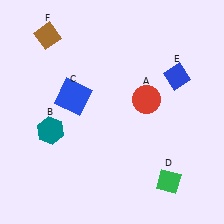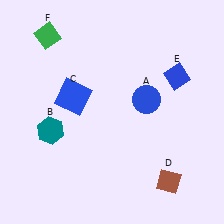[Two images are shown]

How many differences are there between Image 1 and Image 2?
There are 3 differences between the two images.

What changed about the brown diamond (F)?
In Image 1, F is brown. In Image 2, it changed to green.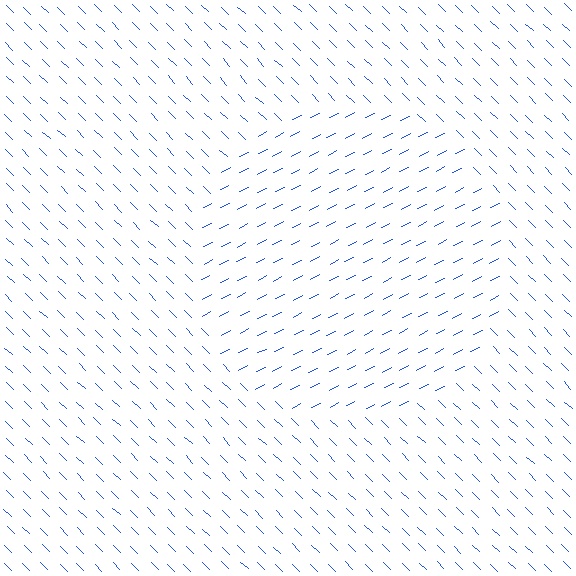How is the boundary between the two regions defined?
The boundary is defined purely by a change in line orientation (approximately 71 degrees difference). All lines are the same color and thickness.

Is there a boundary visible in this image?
Yes, there is a texture boundary formed by a change in line orientation.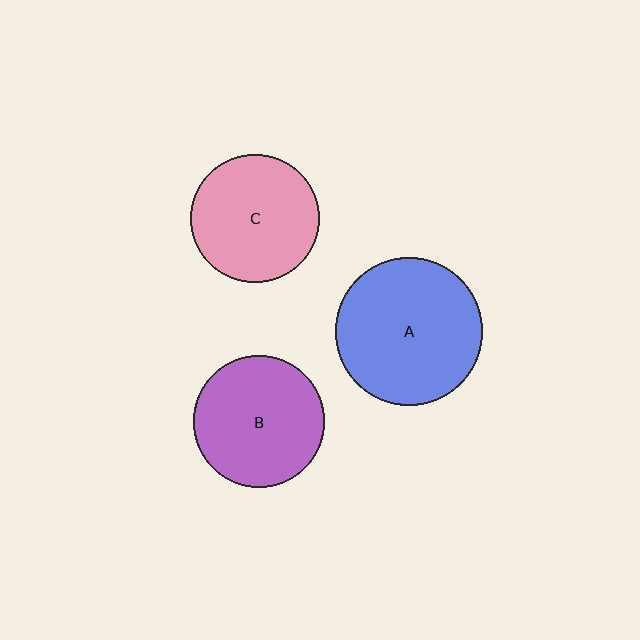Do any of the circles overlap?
No, none of the circles overlap.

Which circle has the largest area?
Circle A (blue).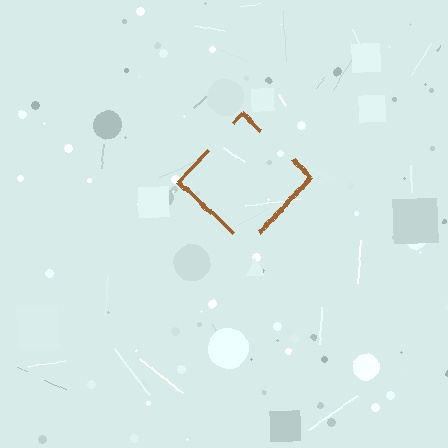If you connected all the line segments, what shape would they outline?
They would outline a diamond.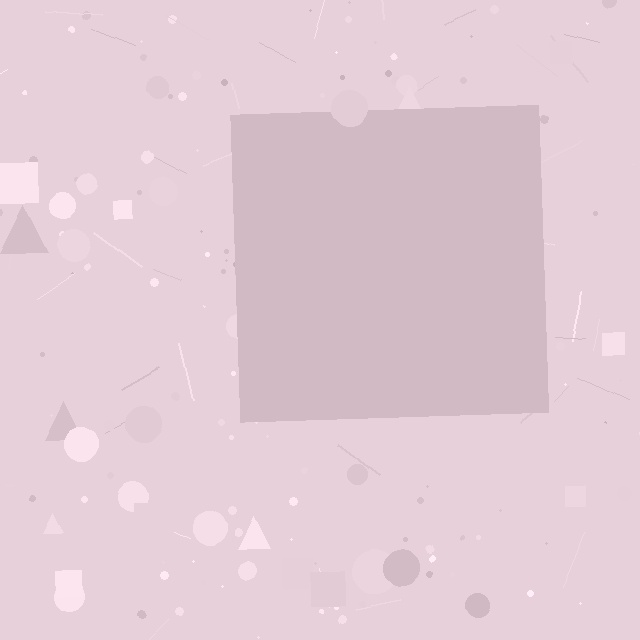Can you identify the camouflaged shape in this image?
The camouflaged shape is a square.